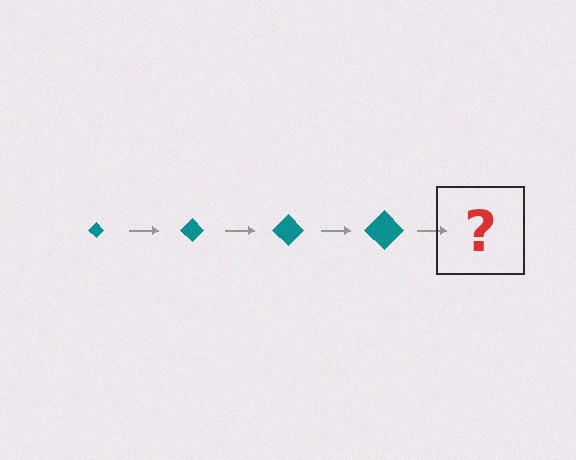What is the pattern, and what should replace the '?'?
The pattern is that the diamond gets progressively larger each step. The '?' should be a teal diamond, larger than the previous one.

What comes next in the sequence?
The next element should be a teal diamond, larger than the previous one.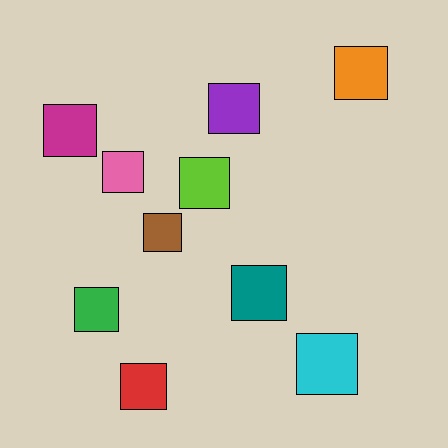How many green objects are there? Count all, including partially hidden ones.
There is 1 green object.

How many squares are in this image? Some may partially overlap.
There are 10 squares.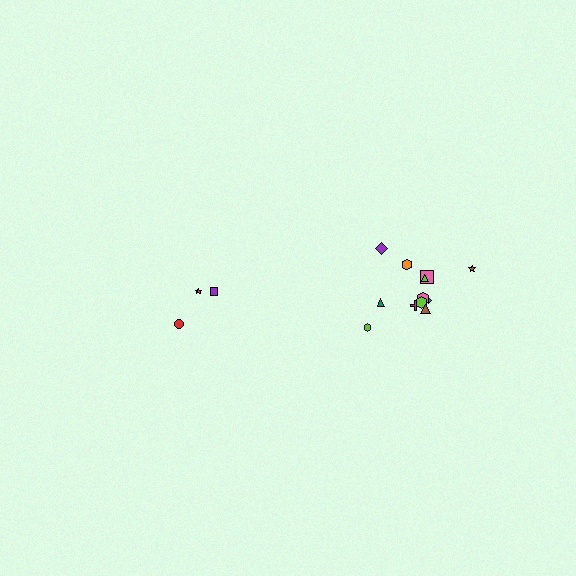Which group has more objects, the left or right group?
The right group.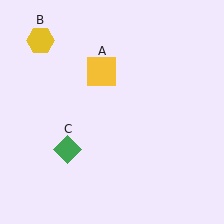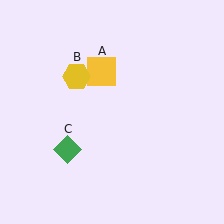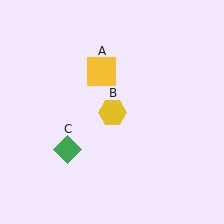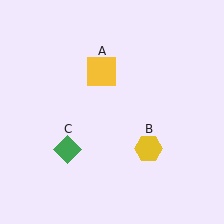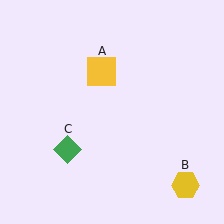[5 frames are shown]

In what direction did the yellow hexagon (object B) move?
The yellow hexagon (object B) moved down and to the right.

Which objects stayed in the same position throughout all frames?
Yellow square (object A) and green diamond (object C) remained stationary.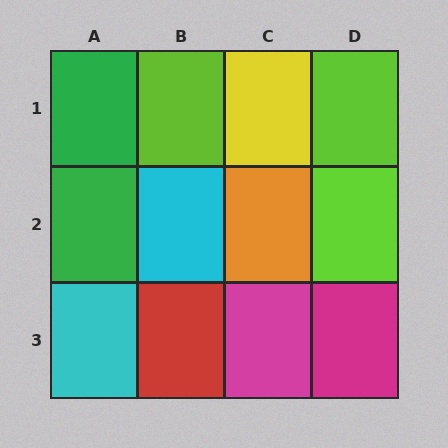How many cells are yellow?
1 cell is yellow.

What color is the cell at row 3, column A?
Cyan.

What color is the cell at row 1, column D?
Lime.